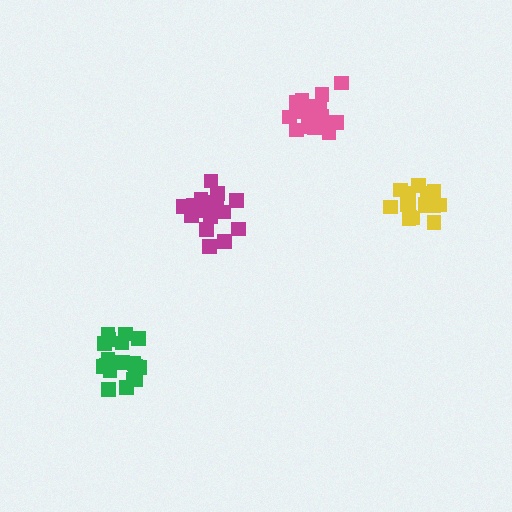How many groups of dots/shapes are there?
There are 4 groups.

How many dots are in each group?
Group 1: 19 dots, Group 2: 20 dots, Group 3: 17 dots, Group 4: 18 dots (74 total).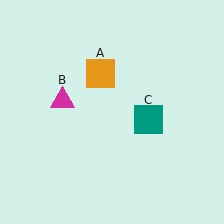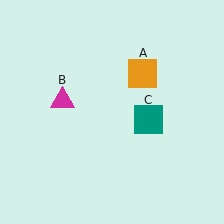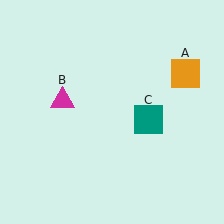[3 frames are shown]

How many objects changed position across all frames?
1 object changed position: orange square (object A).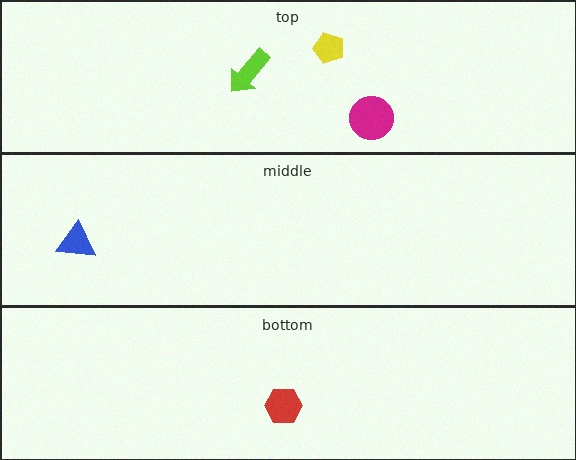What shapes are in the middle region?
The blue triangle.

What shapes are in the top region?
The magenta circle, the lime arrow, the yellow pentagon.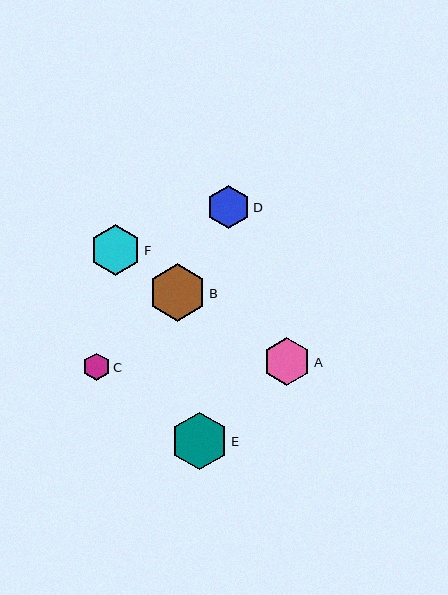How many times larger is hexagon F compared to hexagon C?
Hexagon F is approximately 1.9 times the size of hexagon C.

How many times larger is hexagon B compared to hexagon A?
Hexagon B is approximately 1.2 times the size of hexagon A.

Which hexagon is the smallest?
Hexagon C is the smallest with a size of approximately 27 pixels.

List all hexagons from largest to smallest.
From largest to smallest: E, B, F, A, D, C.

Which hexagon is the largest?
Hexagon E is the largest with a size of approximately 58 pixels.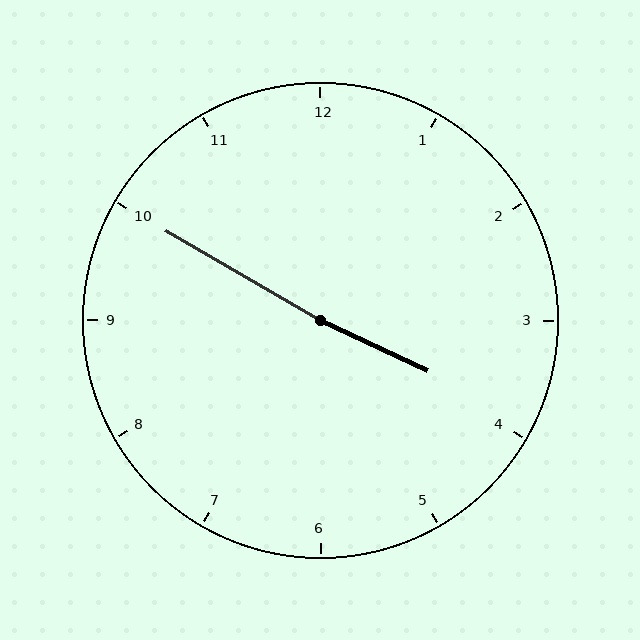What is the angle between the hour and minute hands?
Approximately 175 degrees.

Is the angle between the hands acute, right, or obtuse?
It is obtuse.